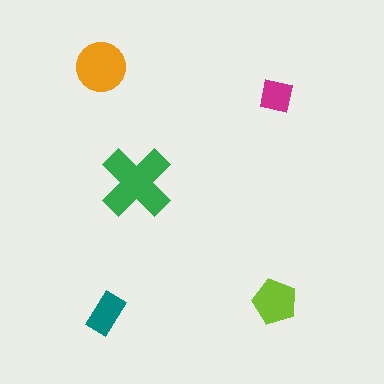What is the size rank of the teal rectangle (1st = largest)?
4th.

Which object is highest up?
The orange circle is topmost.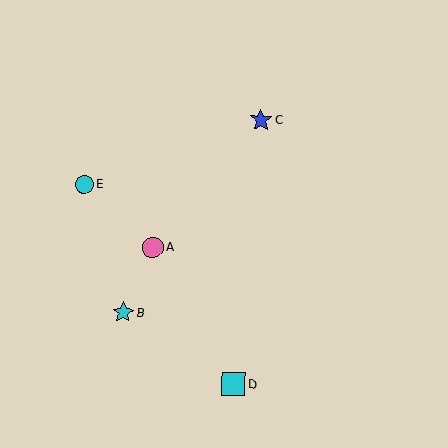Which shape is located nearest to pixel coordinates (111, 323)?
The cyan star (labeled B) at (123, 313) is nearest to that location.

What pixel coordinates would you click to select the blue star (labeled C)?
Click at (261, 120) to select the blue star C.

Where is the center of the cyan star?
The center of the cyan star is at (123, 313).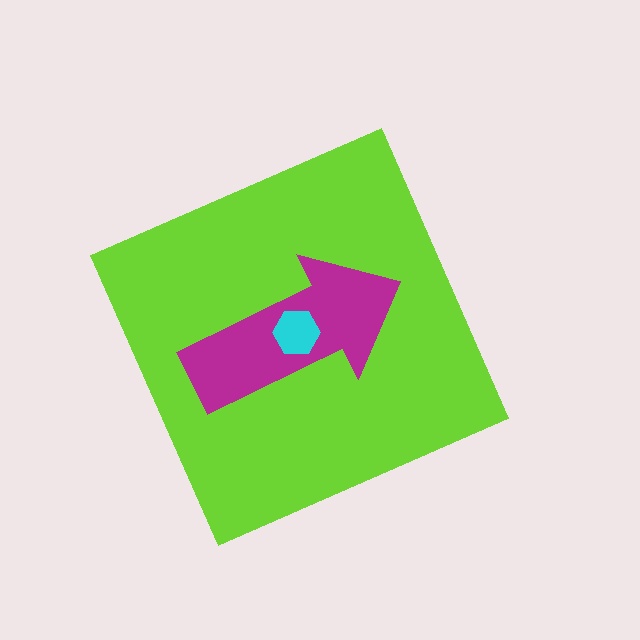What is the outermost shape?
The lime diamond.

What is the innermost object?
The cyan hexagon.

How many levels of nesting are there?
3.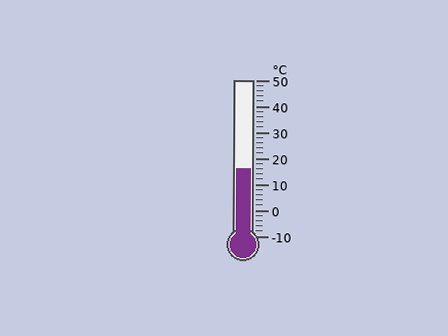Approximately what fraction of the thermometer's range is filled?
The thermometer is filled to approximately 45% of its range.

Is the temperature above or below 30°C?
The temperature is below 30°C.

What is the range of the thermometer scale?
The thermometer scale ranges from -10°C to 50°C.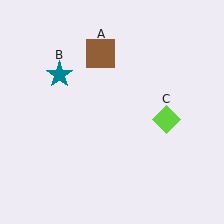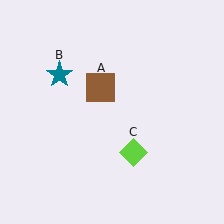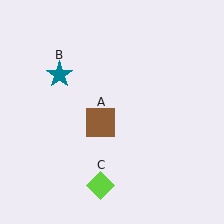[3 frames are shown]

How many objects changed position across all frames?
2 objects changed position: brown square (object A), lime diamond (object C).